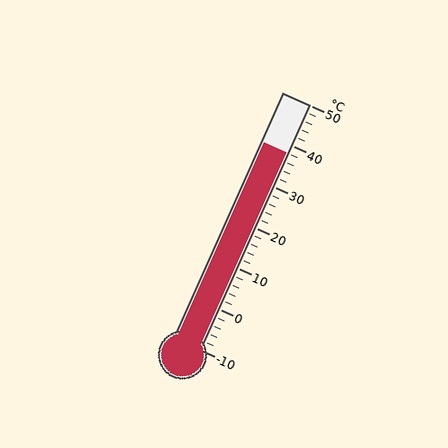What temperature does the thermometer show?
The thermometer shows approximately 38°C.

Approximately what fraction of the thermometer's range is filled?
The thermometer is filled to approximately 80% of its range.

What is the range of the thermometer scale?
The thermometer scale ranges from -10°C to 50°C.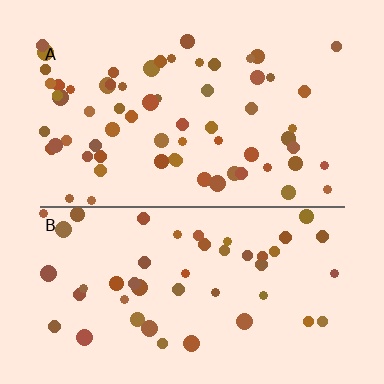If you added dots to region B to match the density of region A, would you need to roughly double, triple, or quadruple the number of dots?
Approximately double.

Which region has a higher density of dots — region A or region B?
A (the top).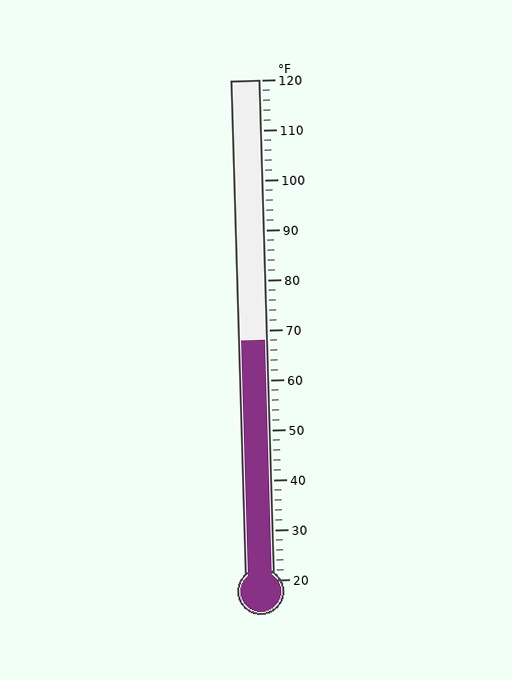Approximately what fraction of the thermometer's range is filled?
The thermometer is filled to approximately 50% of its range.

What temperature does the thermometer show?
The thermometer shows approximately 68°F.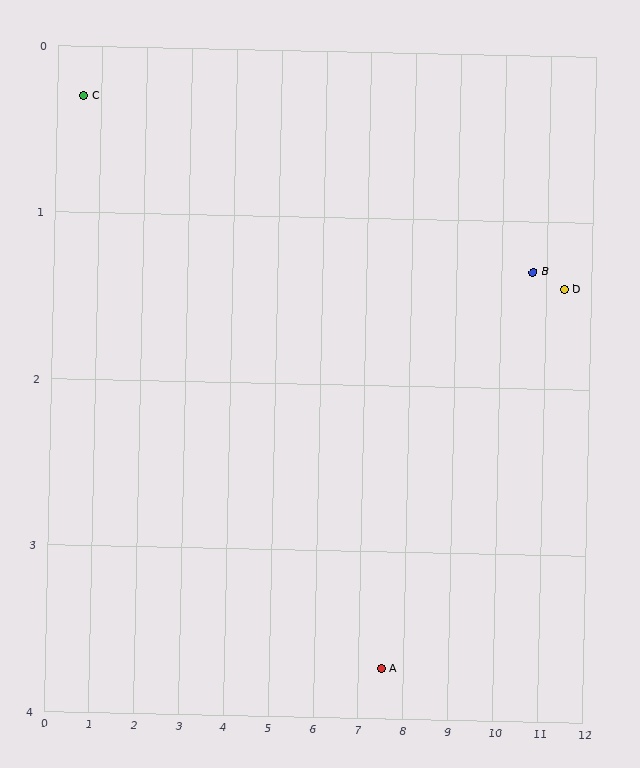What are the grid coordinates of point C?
Point C is at approximately (0.6, 0.3).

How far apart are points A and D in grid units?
Points A and D are about 4.5 grid units apart.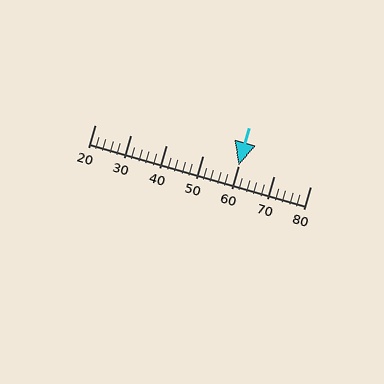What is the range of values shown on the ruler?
The ruler shows values from 20 to 80.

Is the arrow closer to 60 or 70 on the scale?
The arrow is closer to 60.